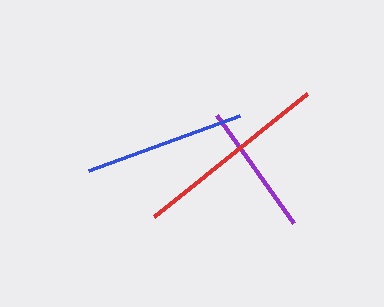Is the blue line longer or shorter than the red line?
The red line is longer than the blue line.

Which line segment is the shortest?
The purple line is the shortest at approximately 132 pixels.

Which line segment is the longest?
The red line is the longest at approximately 197 pixels.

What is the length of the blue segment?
The blue segment is approximately 161 pixels long.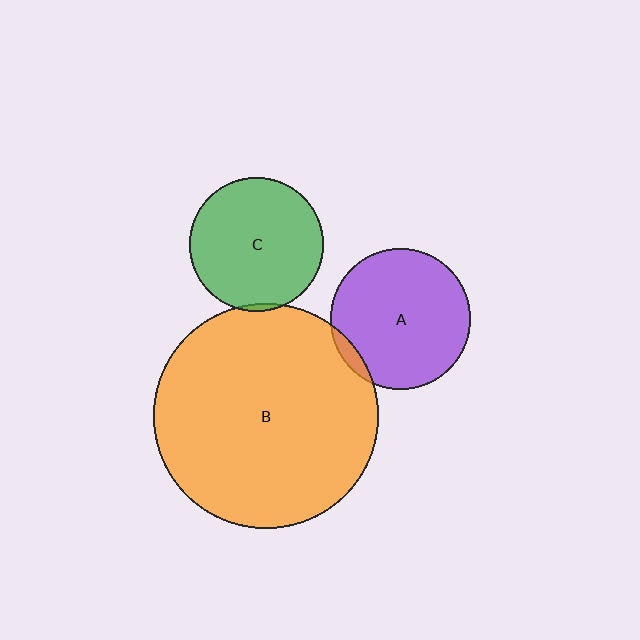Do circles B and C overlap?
Yes.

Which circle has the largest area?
Circle B (orange).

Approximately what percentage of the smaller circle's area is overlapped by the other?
Approximately 5%.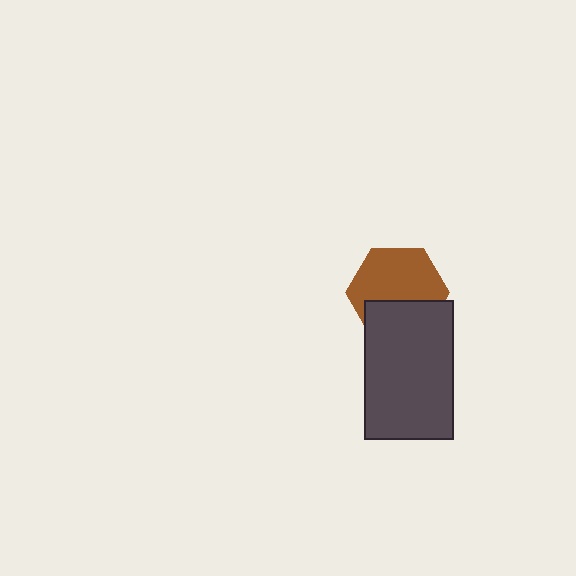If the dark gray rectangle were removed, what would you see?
You would see the complete brown hexagon.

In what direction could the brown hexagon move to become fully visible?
The brown hexagon could move up. That would shift it out from behind the dark gray rectangle entirely.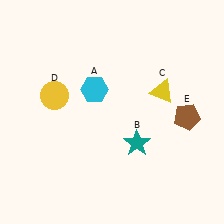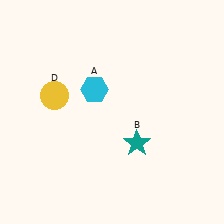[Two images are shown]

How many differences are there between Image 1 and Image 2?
There are 2 differences between the two images.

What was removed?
The brown pentagon (E), the yellow triangle (C) were removed in Image 2.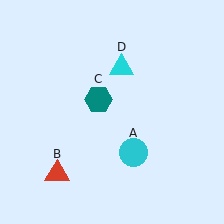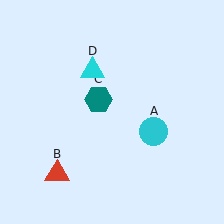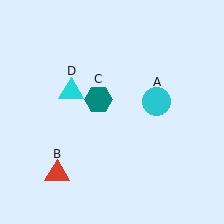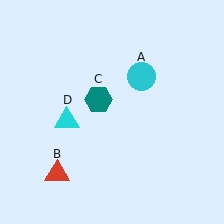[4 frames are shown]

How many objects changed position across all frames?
2 objects changed position: cyan circle (object A), cyan triangle (object D).